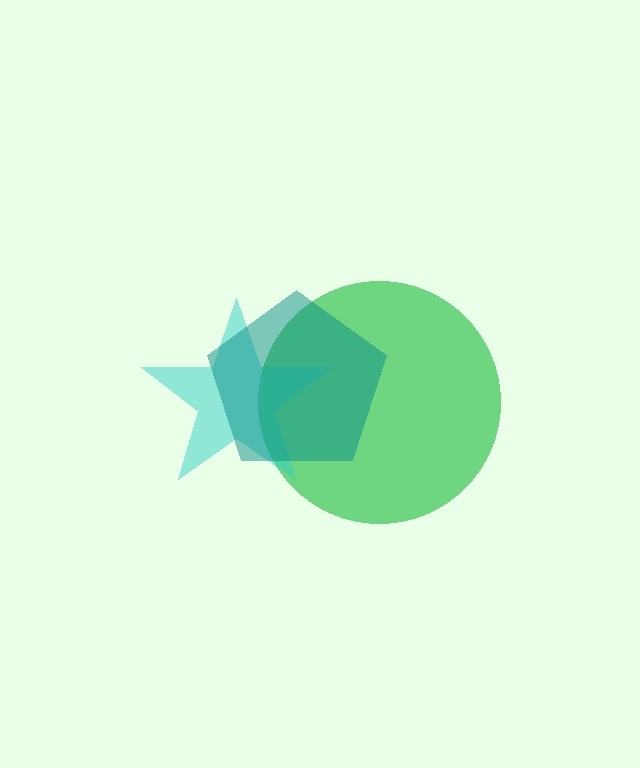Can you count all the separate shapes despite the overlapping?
Yes, there are 3 separate shapes.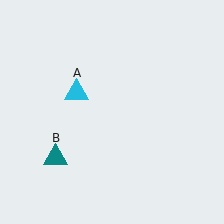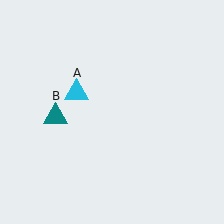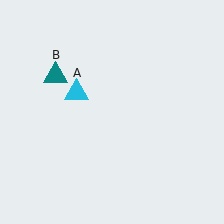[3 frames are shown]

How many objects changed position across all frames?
1 object changed position: teal triangle (object B).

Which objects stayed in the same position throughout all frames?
Cyan triangle (object A) remained stationary.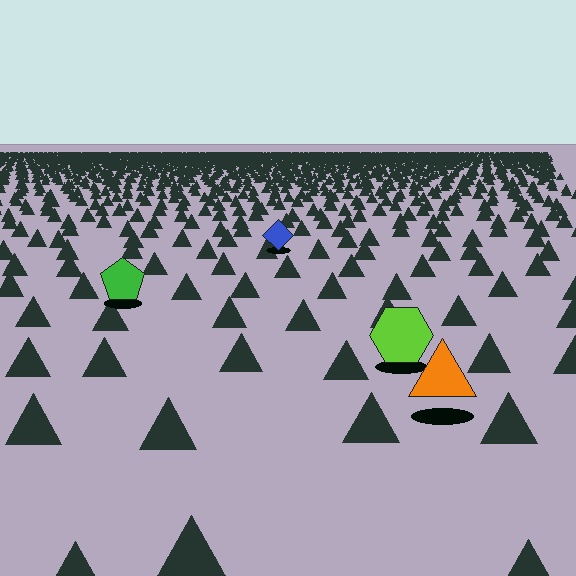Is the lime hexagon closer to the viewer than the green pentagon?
Yes. The lime hexagon is closer — you can tell from the texture gradient: the ground texture is coarser near it.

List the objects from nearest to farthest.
From nearest to farthest: the orange triangle, the lime hexagon, the green pentagon, the blue diamond.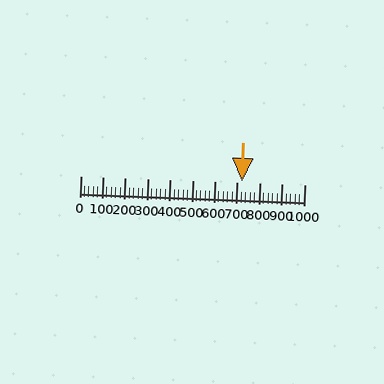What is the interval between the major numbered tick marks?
The major tick marks are spaced 100 units apart.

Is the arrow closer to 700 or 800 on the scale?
The arrow is closer to 700.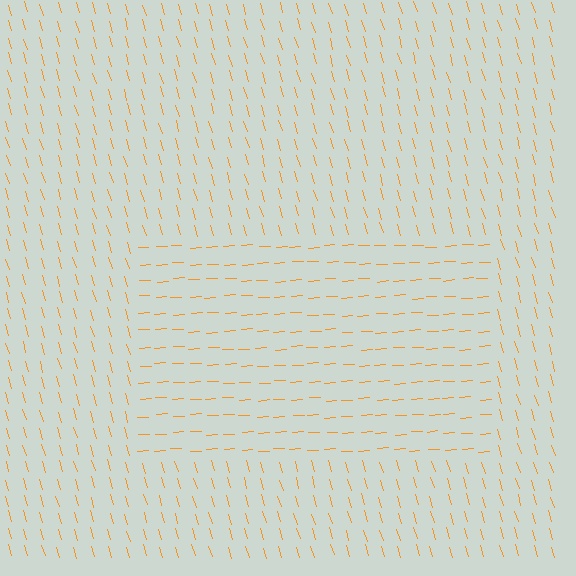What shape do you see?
I see a rectangle.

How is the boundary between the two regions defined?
The boundary is defined purely by a change in line orientation (approximately 77 degrees difference). All lines are the same color and thickness.